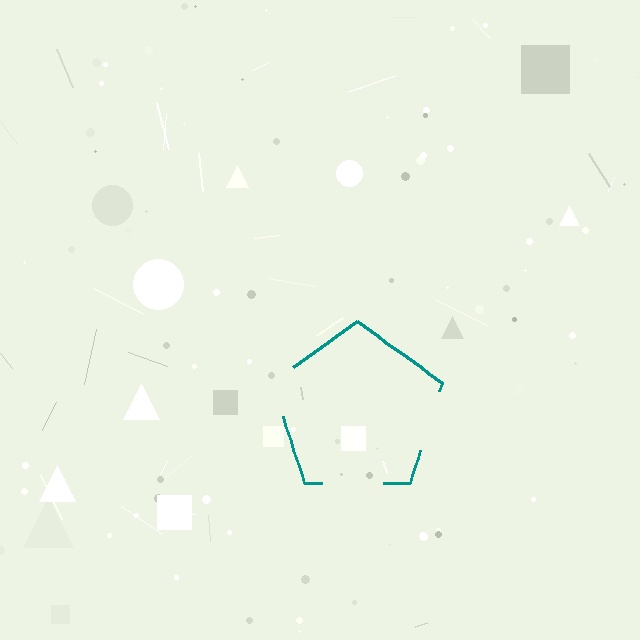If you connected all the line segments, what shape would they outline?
They would outline a pentagon.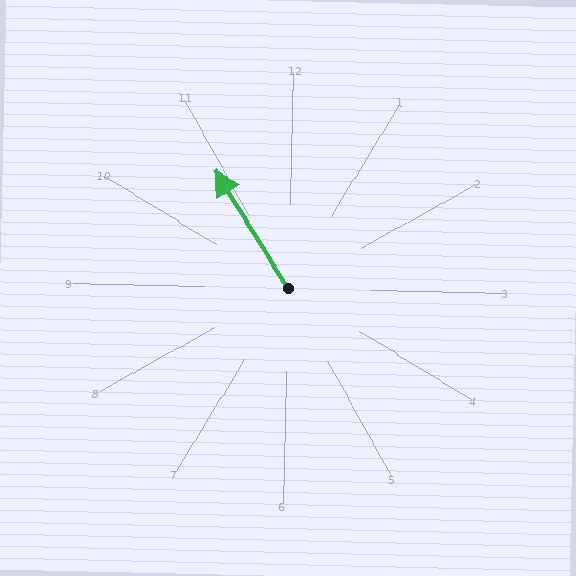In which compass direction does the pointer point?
Northwest.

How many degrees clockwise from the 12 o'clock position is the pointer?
Approximately 327 degrees.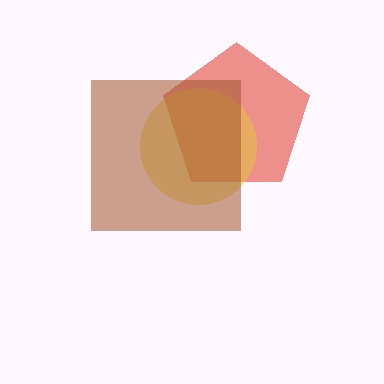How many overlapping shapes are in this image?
There are 3 overlapping shapes in the image.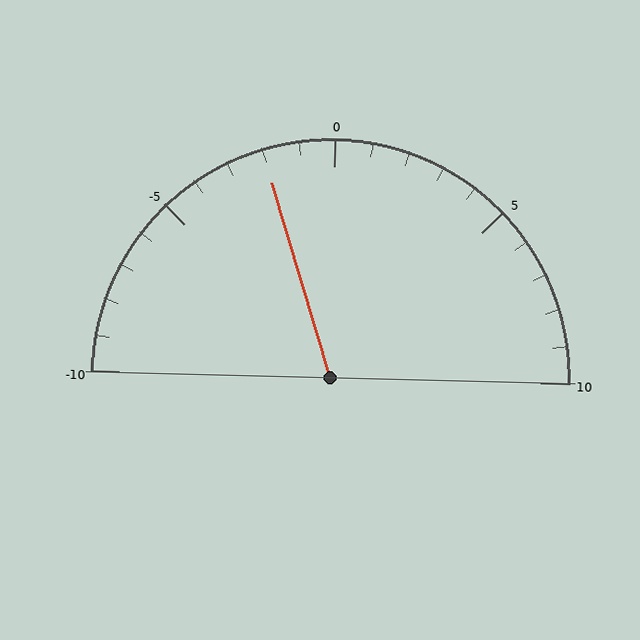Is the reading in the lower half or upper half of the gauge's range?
The reading is in the lower half of the range (-10 to 10).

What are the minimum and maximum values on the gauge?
The gauge ranges from -10 to 10.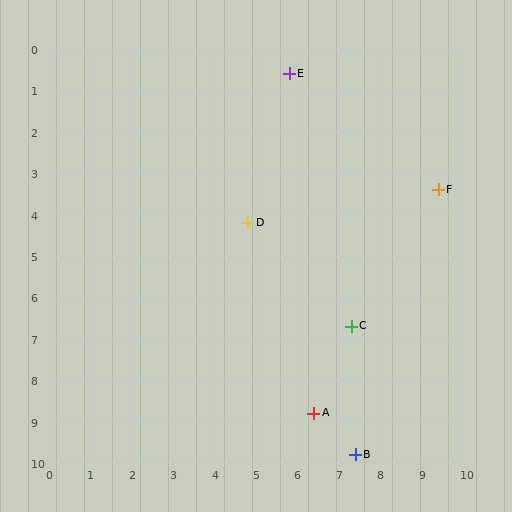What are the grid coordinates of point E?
Point E is at approximately (5.8, 0.6).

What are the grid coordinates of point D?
Point D is at approximately (4.8, 4.2).